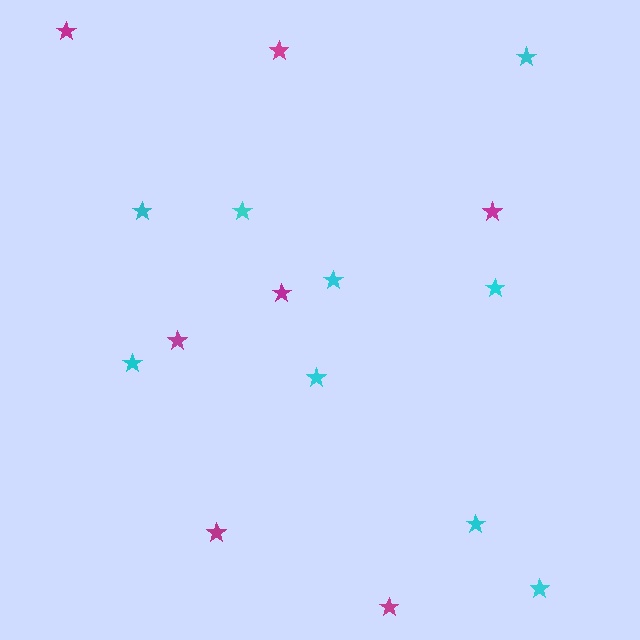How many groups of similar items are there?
There are 2 groups: one group of cyan stars (9) and one group of magenta stars (7).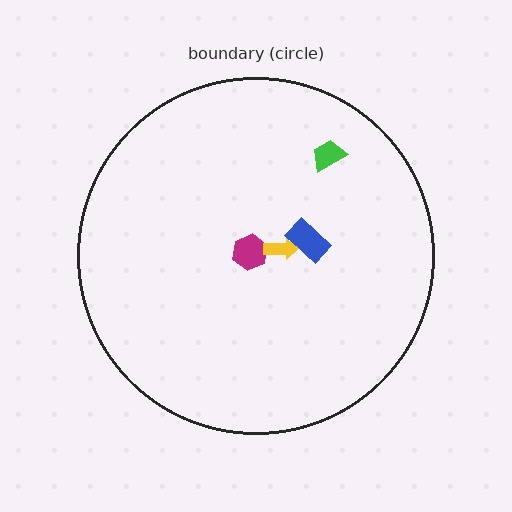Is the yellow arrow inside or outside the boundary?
Inside.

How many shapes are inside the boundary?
4 inside, 0 outside.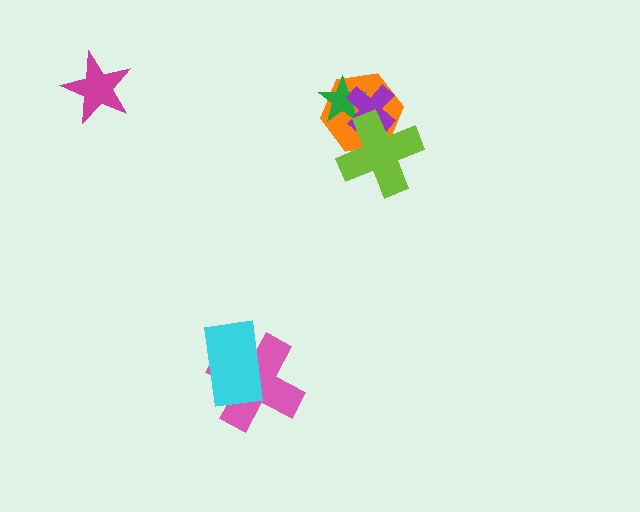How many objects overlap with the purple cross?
3 objects overlap with the purple cross.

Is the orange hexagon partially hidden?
Yes, it is partially covered by another shape.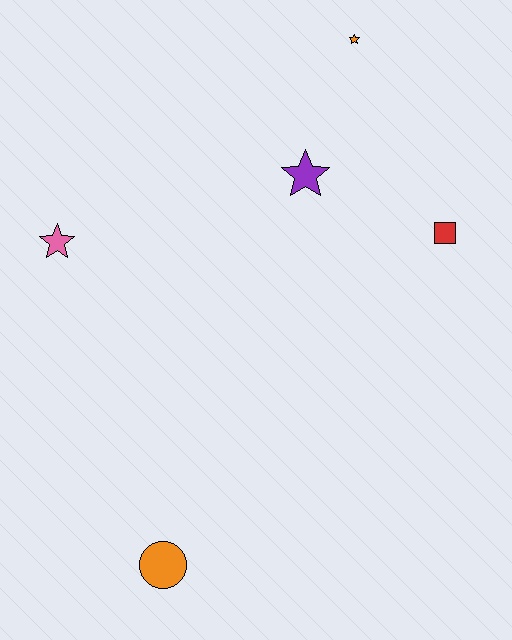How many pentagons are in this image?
There are no pentagons.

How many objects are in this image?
There are 5 objects.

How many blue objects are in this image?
There are no blue objects.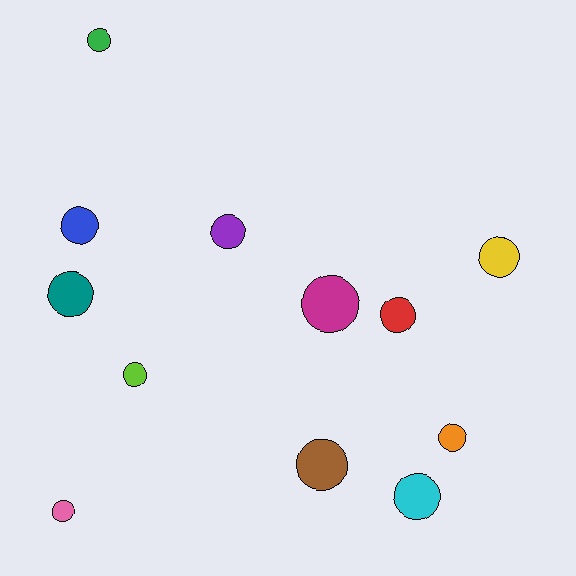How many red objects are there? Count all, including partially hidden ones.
There is 1 red object.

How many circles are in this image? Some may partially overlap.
There are 12 circles.